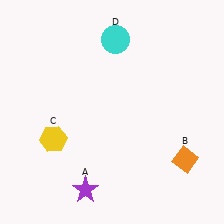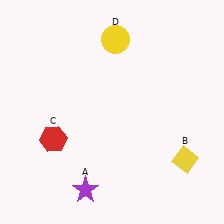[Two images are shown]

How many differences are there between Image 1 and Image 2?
There are 3 differences between the two images.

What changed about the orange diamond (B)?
In Image 1, B is orange. In Image 2, it changed to yellow.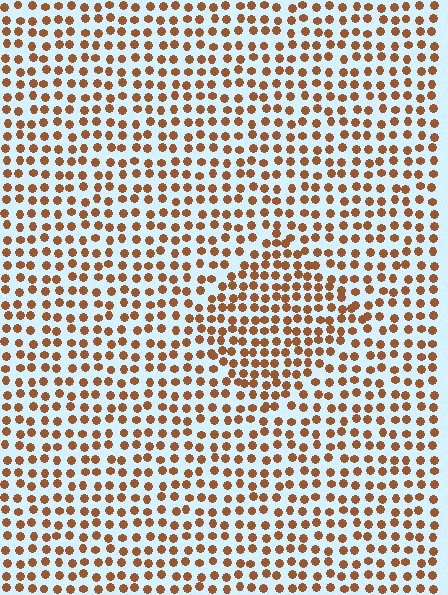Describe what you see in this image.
The image contains small brown elements arranged at two different densities. A diamond-shaped region is visible where the elements are more densely packed than the surrounding area.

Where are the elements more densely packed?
The elements are more densely packed inside the diamond boundary.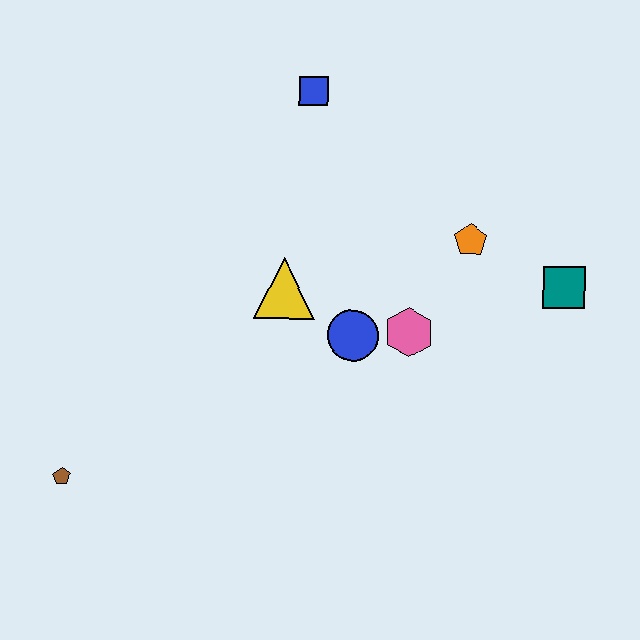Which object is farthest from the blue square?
The brown pentagon is farthest from the blue square.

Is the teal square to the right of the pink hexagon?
Yes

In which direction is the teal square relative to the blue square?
The teal square is to the right of the blue square.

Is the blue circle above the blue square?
No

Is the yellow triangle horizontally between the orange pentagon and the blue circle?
No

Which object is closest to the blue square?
The yellow triangle is closest to the blue square.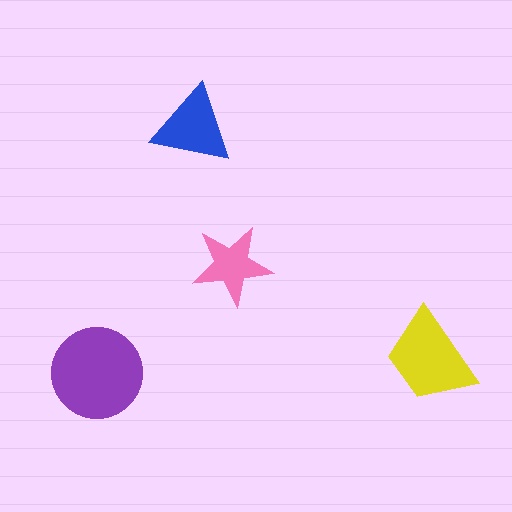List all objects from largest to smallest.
The purple circle, the yellow trapezoid, the blue triangle, the pink star.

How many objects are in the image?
There are 4 objects in the image.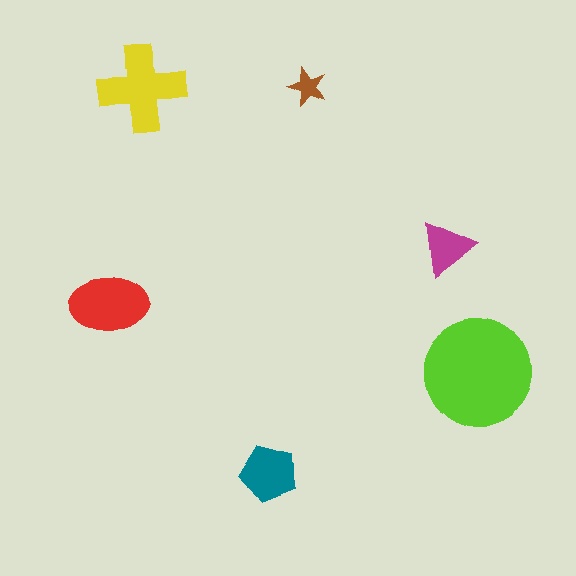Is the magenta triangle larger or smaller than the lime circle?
Smaller.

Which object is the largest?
The lime circle.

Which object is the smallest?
The brown star.